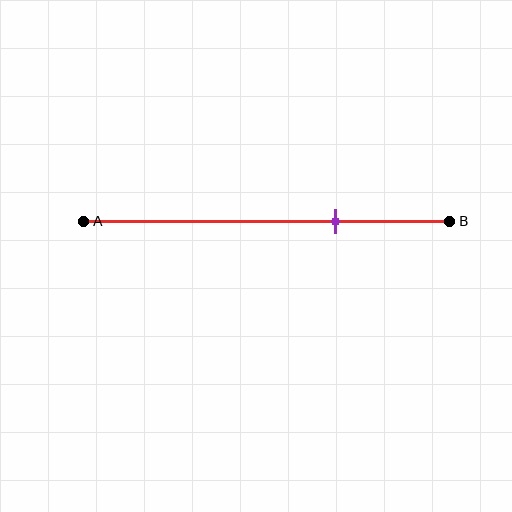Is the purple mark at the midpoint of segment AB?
No, the mark is at about 70% from A, not at the 50% midpoint.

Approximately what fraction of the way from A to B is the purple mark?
The purple mark is approximately 70% of the way from A to B.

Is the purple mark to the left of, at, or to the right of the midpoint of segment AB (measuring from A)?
The purple mark is to the right of the midpoint of segment AB.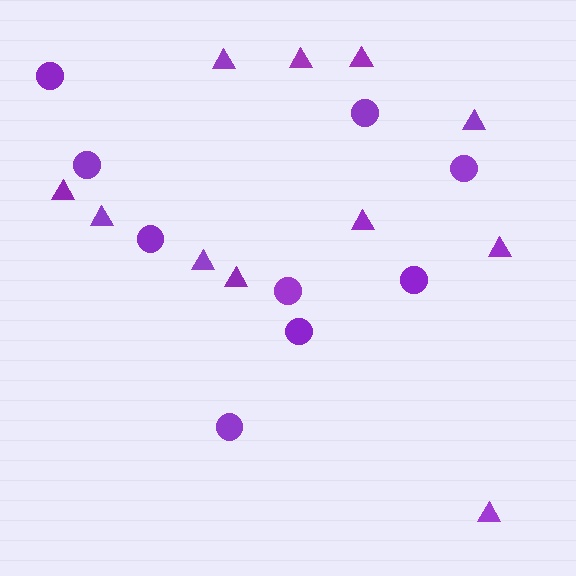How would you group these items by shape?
There are 2 groups: one group of triangles (11) and one group of circles (9).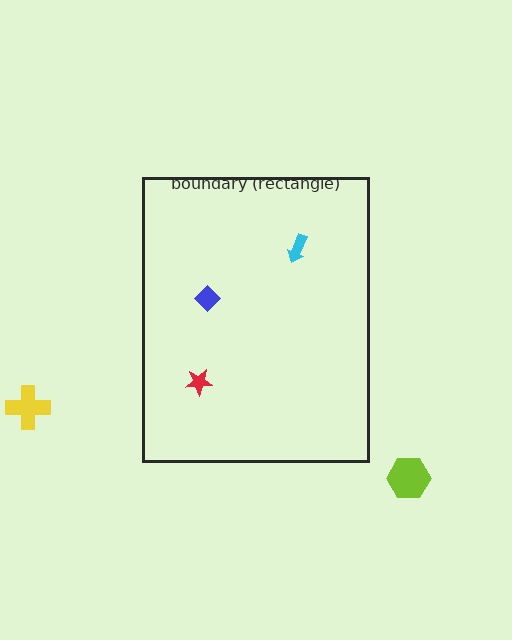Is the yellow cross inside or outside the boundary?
Outside.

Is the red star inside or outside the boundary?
Inside.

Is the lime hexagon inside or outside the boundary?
Outside.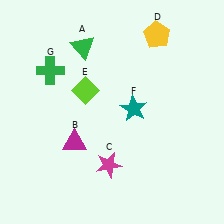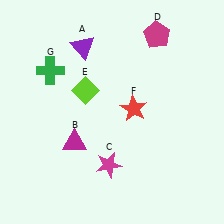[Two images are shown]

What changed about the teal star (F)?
In Image 1, F is teal. In Image 2, it changed to red.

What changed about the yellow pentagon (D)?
In Image 1, D is yellow. In Image 2, it changed to magenta.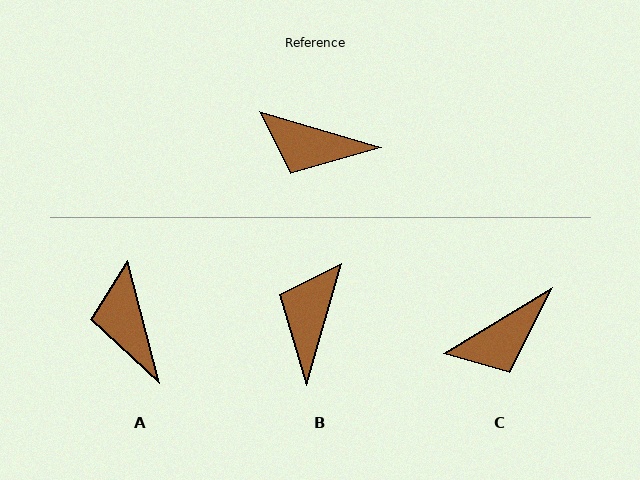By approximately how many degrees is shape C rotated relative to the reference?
Approximately 47 degrees counter-clockwise.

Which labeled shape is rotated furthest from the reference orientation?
B, about 90 degrees away.